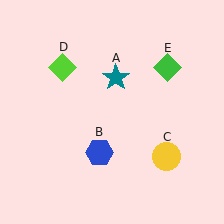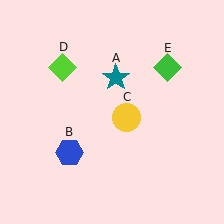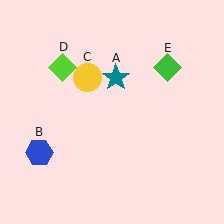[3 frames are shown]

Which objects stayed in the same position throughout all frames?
Teal star (object A) and lime diamond (object D) and green diamond (object E) remained stationary.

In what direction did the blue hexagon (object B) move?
The blue hexagon (object B) moved left.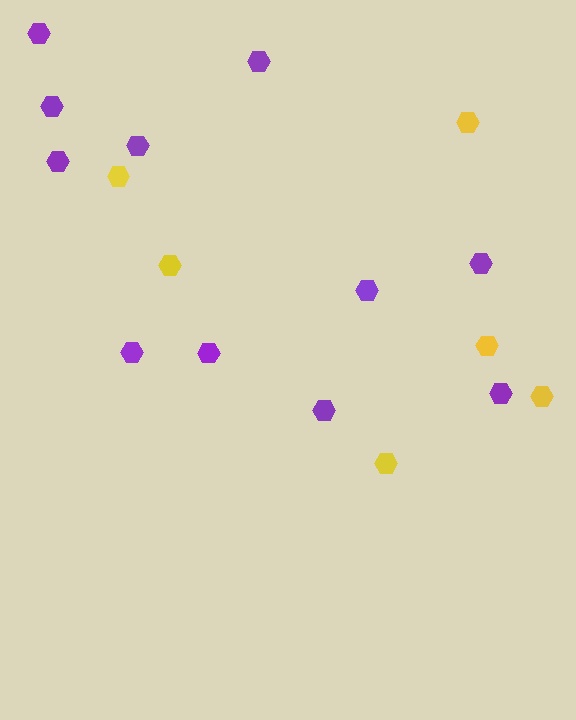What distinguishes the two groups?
There are 2 groups: one group of yellow hexagons (6) and one group of purple hexagons (11).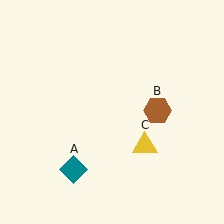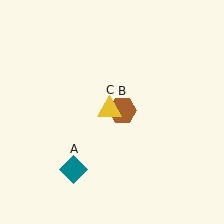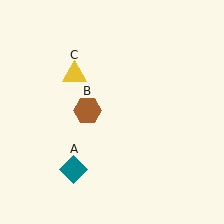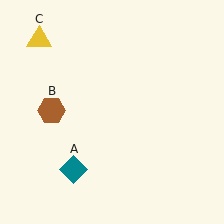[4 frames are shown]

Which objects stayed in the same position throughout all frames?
Teal diamond (object A) remained stationary.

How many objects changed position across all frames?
2 objects changed position: brown hexagon (object B), yellow triangle (object C).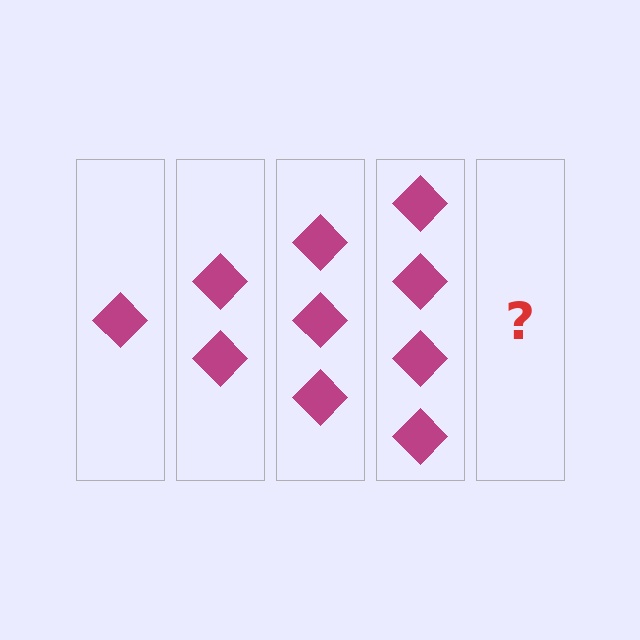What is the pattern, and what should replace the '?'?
The pattern is that each step adds one more diamond. The '?' should be 5 diamonds.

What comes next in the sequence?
The next element should be 5 diamonds.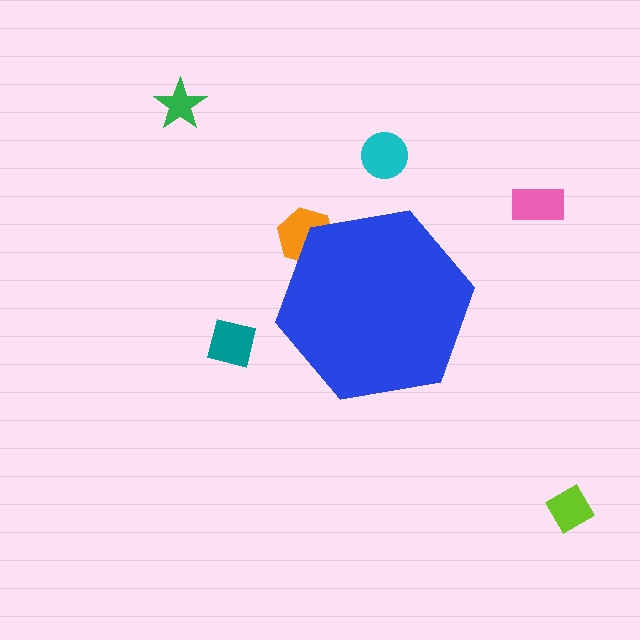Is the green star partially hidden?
No, the green star is fully visible.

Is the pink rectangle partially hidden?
No, the pink rectangle is fully visible.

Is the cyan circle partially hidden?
No, the cyan circle is fully visible.